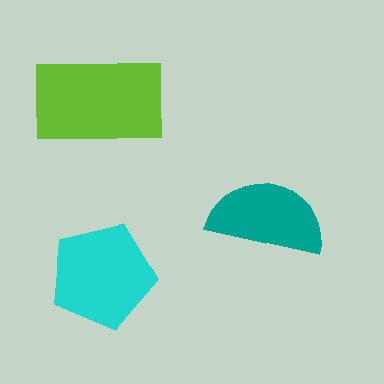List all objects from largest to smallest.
The lime rectangle, the cyan pentagon, the teal semicircle.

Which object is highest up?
The lime rectangle is topmost.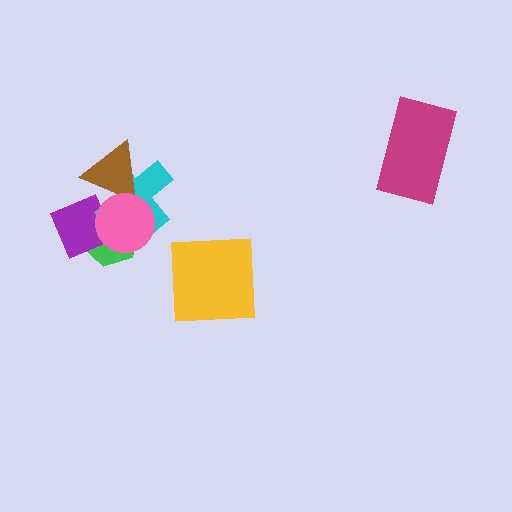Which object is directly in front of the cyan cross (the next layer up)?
The brown triangle is directly in front of the cyan cross.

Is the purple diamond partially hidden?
Yes, it is partially covered by another shape.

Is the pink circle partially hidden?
No, no other shape covers it.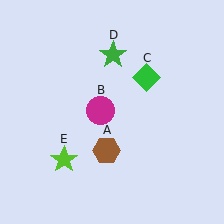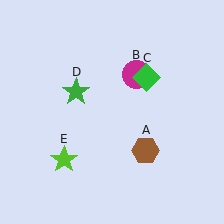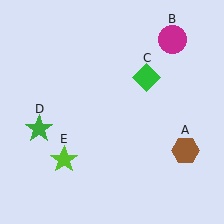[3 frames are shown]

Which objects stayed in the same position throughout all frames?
Green diamond (object C) and lime star (object E) remained stationary.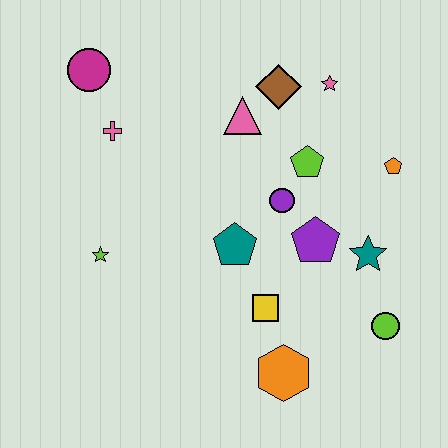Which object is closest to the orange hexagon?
The yellow square is closest to the orange hexagon.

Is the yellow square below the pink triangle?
Yes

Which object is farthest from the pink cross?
The lime circle is farthest from the pink cross.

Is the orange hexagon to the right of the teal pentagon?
Yes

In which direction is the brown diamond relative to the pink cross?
The brown diamond is to the right of the pink cross.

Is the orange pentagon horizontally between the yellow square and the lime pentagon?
No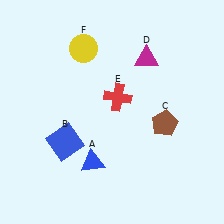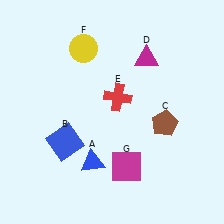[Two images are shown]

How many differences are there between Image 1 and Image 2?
There is 1 difference between the two images.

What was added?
A magenta square (G) was added in Image 2.